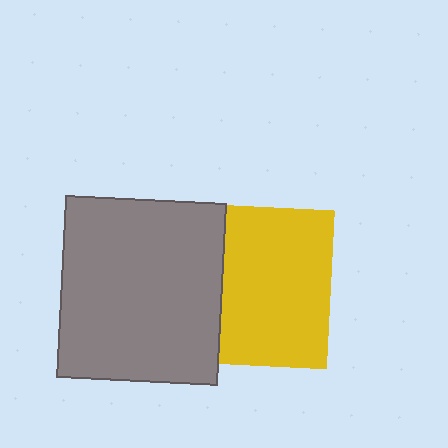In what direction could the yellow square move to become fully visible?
The yellow square could move right. That would shift it out from behind the gray rectangle entirely.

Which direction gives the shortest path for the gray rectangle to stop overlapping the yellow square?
Moving left gives the shortest separation.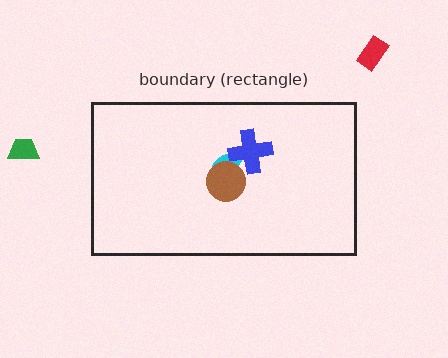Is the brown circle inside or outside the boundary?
Inside.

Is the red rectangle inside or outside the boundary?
Outside.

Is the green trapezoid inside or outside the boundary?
Outside.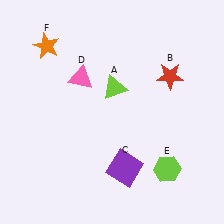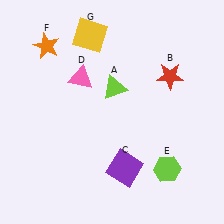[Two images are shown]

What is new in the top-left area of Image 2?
A yellow square (G) was added in the top-left area of Image 2.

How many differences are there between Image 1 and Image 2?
There is 1 difference between the two images.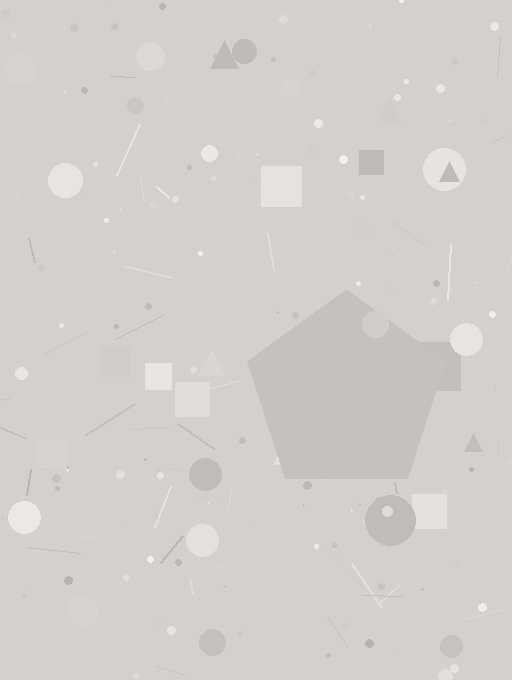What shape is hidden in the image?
A pentagon is hidden in the image.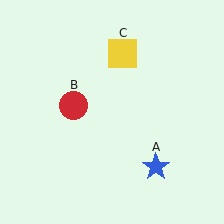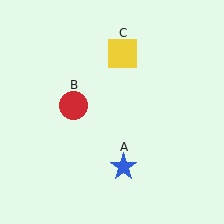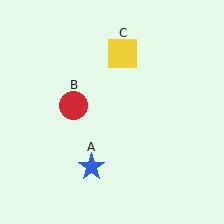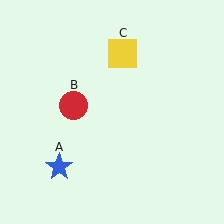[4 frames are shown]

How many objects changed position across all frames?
1 object changed position: blue star (object A).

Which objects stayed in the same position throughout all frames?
Red circle (object B) and yellow square (object C) remained stationary.